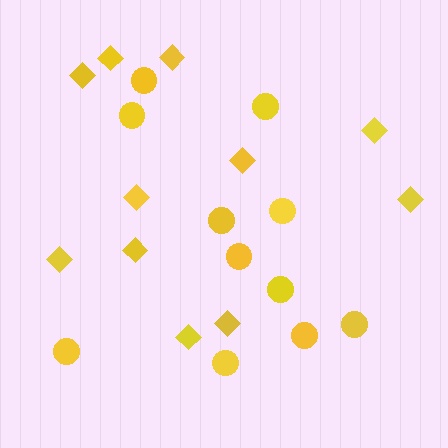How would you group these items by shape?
There are 2 groups: one group of circles (11) and one group of diamonds (11).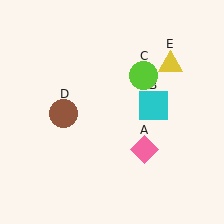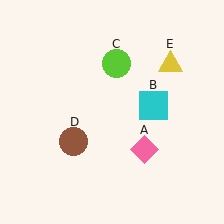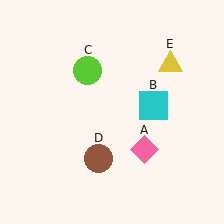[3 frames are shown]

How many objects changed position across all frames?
2 objects changed position: lime circle (object C), brown circle (object D).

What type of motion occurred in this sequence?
The lime circle (object C), brown circle (object D) rotated counterclockwise around the center of the scene.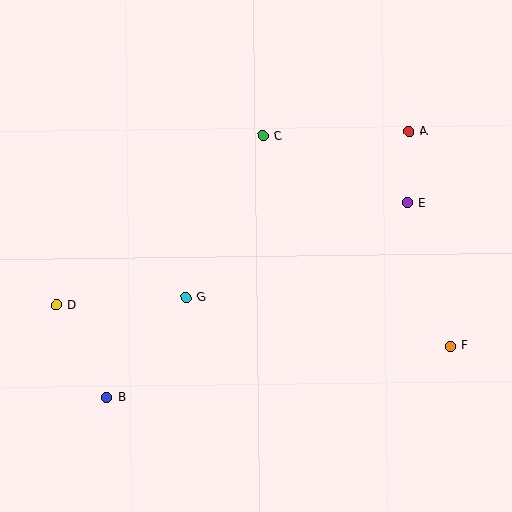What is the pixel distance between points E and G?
The distance between E and G is 241 pixels.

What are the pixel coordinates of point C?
Point C is at (263, 136).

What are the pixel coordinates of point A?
Point A is at (409, 132).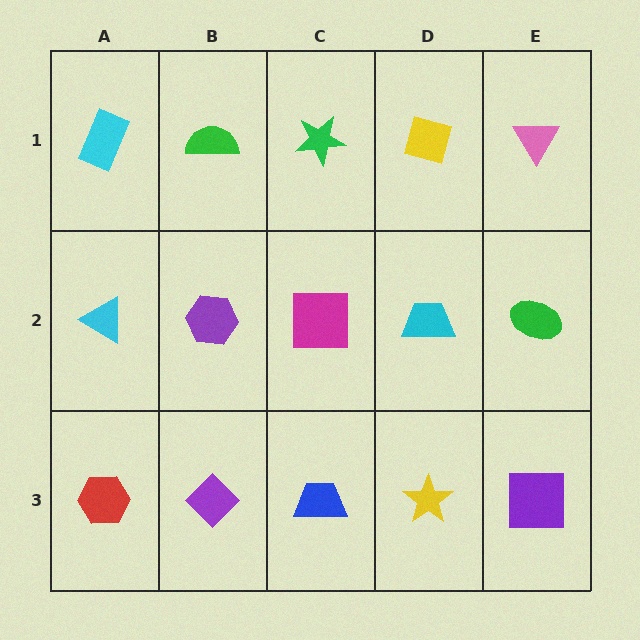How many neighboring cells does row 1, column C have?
3.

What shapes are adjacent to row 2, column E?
A pink triangle (row 1, column E), a purple square (row 3, column E), a cyan trapezoid (row 2, column D).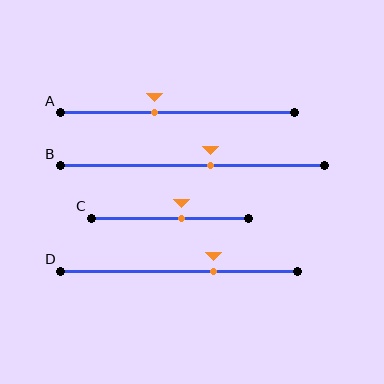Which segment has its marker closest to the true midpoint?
Segment B has its marker closest to the true midpoint.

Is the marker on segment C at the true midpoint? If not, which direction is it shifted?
No, the marker on segment C is shifted to the right by about 7% of the segment length.